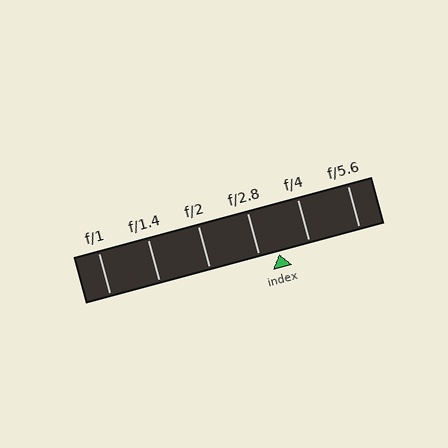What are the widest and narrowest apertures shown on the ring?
The widest aperture shown is f/1 and the narrowest is f/5.6.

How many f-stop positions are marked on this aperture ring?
There are 6 f-stop positions marked.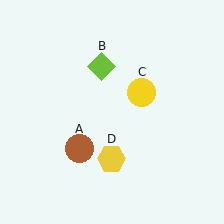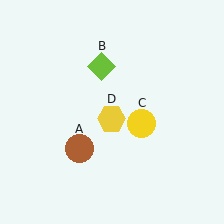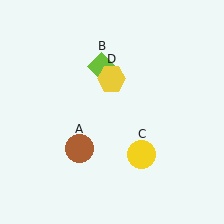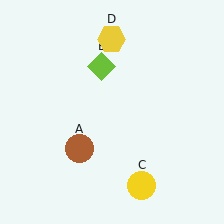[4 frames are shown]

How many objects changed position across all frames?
2 objects changed position: yellow circle (object C), yellow hexagon (object D).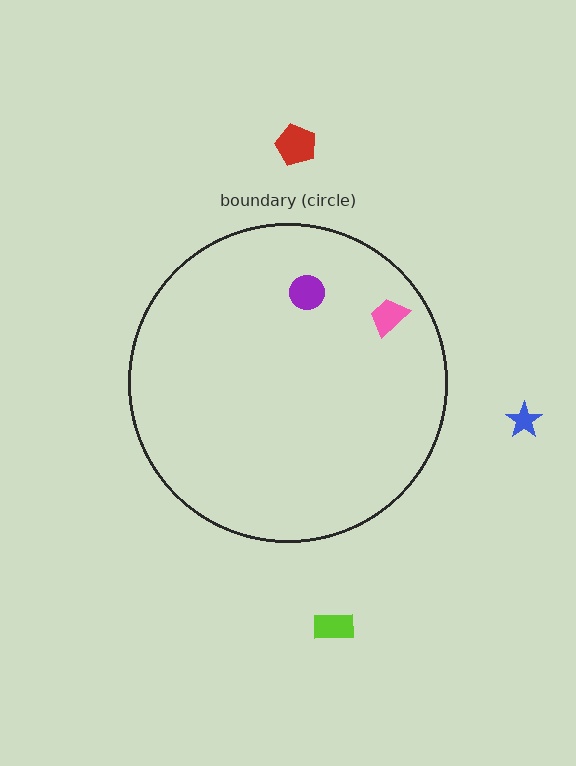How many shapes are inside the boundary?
2 inside, 3 outside.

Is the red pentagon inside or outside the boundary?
Outside.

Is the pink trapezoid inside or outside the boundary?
Inside.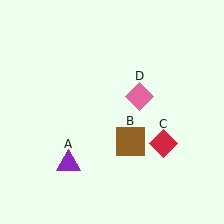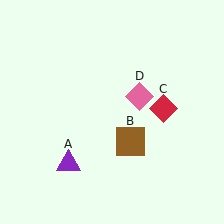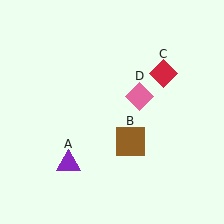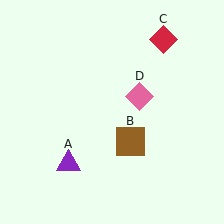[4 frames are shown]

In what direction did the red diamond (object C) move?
The red diamond (object C) moved up.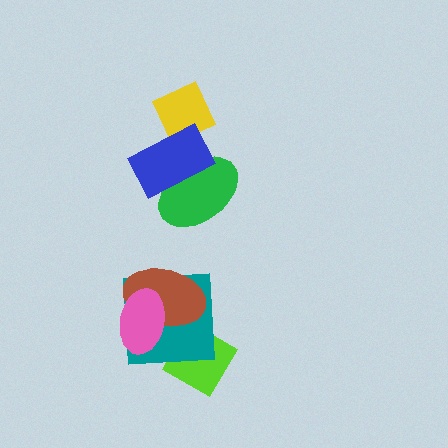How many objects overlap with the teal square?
3 objects overlap with the teal square.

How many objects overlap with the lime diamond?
2 objects overlap with the lime diamond.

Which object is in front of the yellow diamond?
The blue rectangle is in front of the yellow diamond.